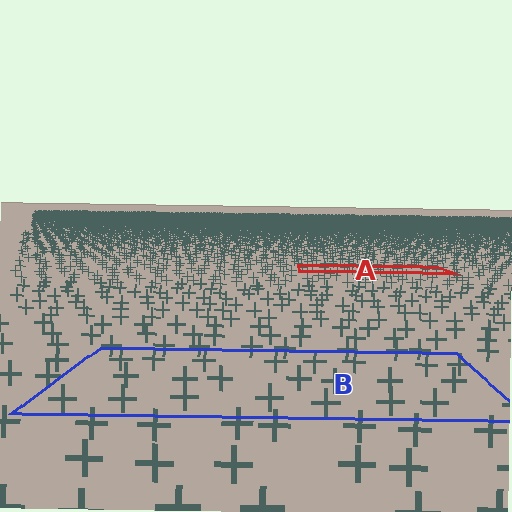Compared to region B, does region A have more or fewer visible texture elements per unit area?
Region A has more texture elements per unit area — they are packed more densely because it is farther away.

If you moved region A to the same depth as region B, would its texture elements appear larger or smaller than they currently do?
They would appear larger. At a closer depth, the same texture elements are projected at a bigger on-screen size.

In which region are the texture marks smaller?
The texture marks are smaller in region A, because it is farther away.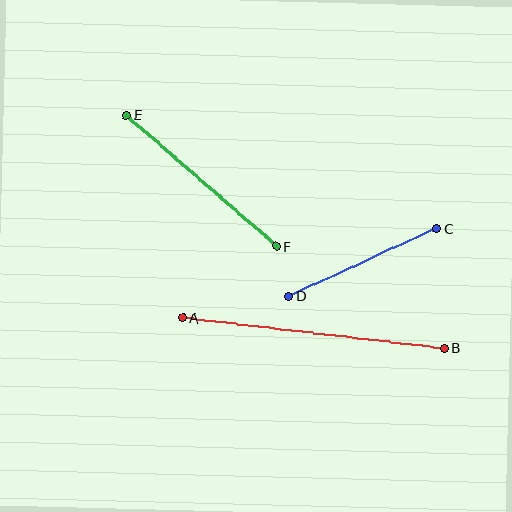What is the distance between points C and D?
The distance is approximately 162 pixels.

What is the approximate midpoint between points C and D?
The midpoint is at approximately (363, 262) pixels.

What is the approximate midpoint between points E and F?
The midpoint is at approximately (201, 181) pixels.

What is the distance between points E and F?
The distance is approximately 199 pixels.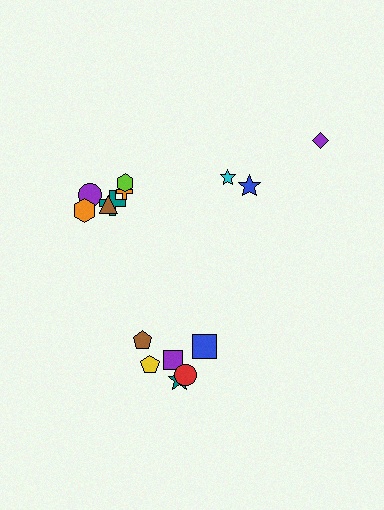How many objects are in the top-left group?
There are 6 objects.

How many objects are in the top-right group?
There are 3 objects.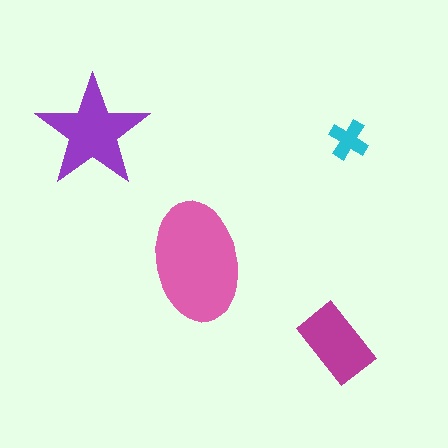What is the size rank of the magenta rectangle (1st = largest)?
3rd.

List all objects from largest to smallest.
The pink ellipse, the purple star, the magenta rectangle, the cyan cross.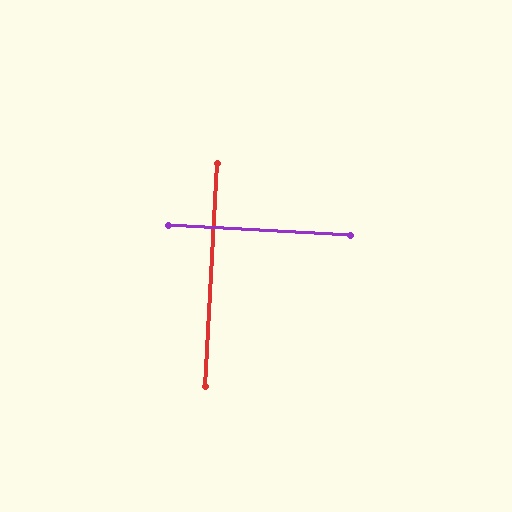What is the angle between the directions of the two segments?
Approximately 90 degrees.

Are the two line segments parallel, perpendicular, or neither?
Perpendicular — they meet at approximately 90°.